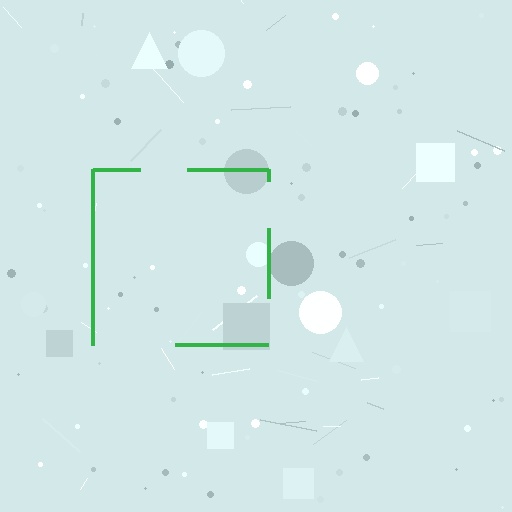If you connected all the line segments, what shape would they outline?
They would outline a square.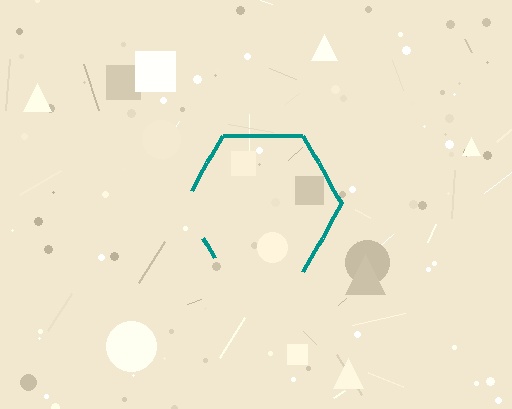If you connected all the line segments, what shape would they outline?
They would outline a hexagon.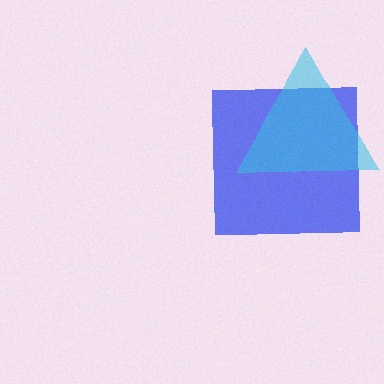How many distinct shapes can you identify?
There are 2 distinct shapes: a blue square, a cyan triangle.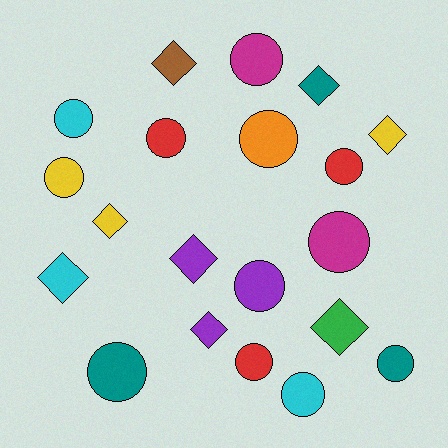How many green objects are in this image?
There is 1 green object.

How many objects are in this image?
There are 20 objects.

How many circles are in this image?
There are 12 circles.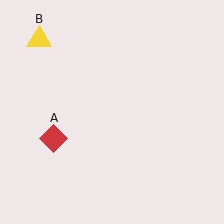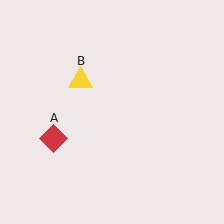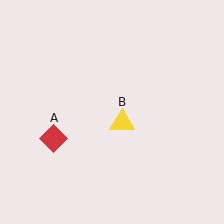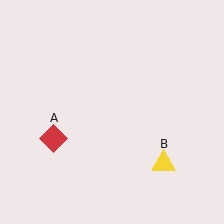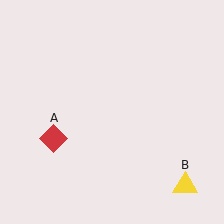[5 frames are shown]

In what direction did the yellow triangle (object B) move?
The yellow triangle (object B) moved down and to the right.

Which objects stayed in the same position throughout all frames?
Red diamond (object A) remained stationary.